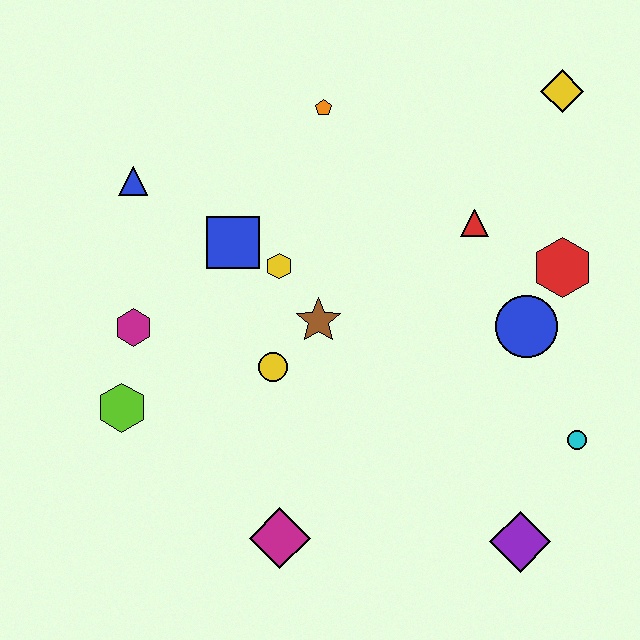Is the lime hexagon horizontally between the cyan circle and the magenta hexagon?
No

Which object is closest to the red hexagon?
The blue circle is closest to the red hexagon.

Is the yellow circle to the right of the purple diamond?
No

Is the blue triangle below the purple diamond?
No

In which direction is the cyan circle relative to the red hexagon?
The cyan circle is below the red hexagon.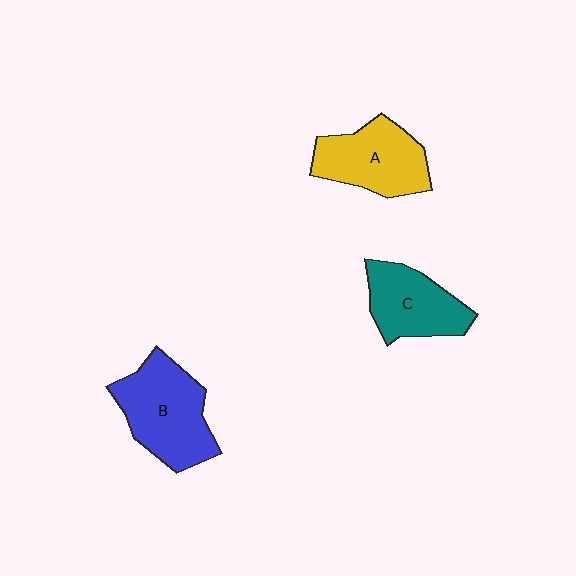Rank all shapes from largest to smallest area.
From largest to smallest: B (blue), A (yellow), C (teal).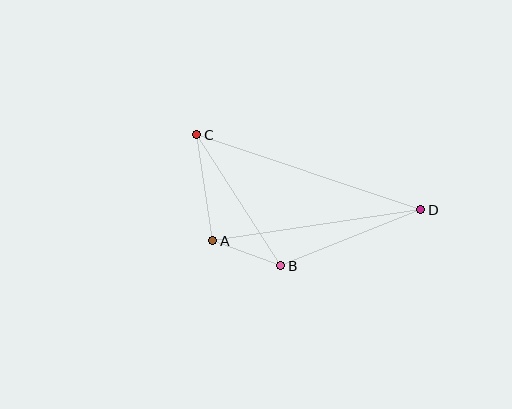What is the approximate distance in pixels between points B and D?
The distance between B and D is approximately 151 pixels.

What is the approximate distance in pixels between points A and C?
The distance between A and C is approximately 107 pixels.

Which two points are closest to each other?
Points A and B are closest to each other.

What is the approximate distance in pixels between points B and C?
The distance between B and C is approximately 156 pixels.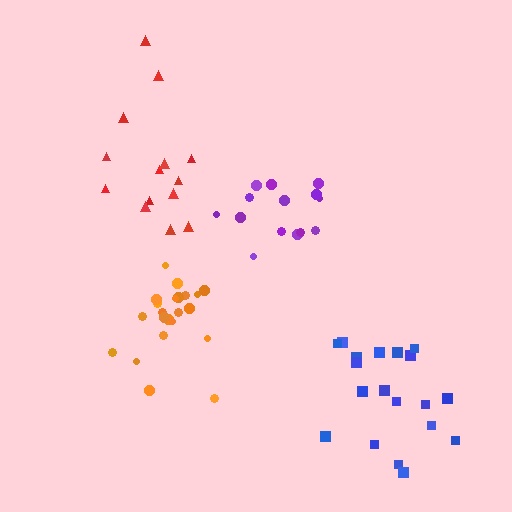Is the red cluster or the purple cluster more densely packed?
Purple.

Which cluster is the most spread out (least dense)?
Red.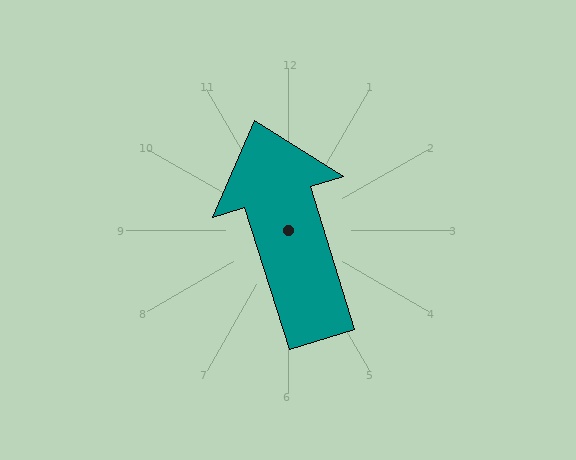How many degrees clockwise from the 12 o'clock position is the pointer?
Approximately 343 degrees.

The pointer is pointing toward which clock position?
Roughly 11 o'clock.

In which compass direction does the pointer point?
North.